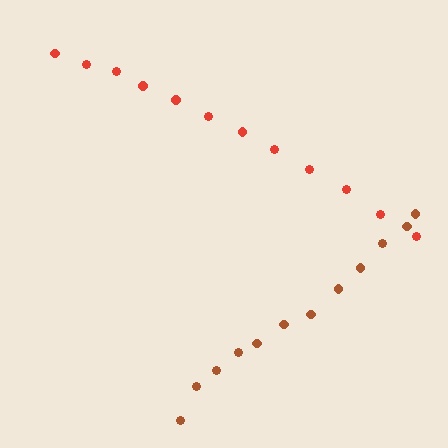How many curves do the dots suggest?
There are 2 distinct paths.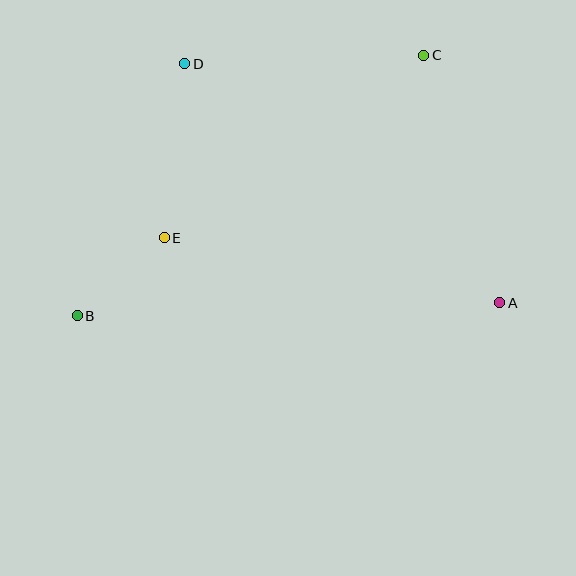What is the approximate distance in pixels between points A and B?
The distance between A and B is approximately 423 pixels.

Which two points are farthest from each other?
Points B and C are farthest from each other.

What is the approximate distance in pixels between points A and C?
The distance between A and C is approximately 259 pixels.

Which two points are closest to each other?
Points B and E are closest to each other.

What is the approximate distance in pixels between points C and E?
The distance between C and E is approximately 317 pixels.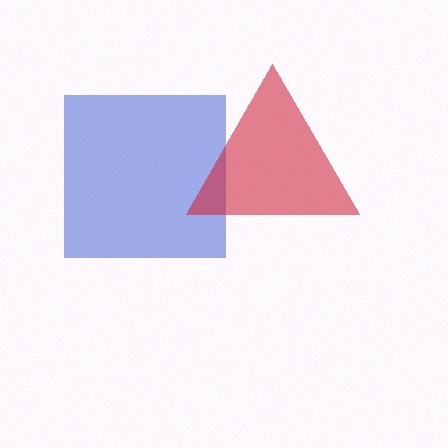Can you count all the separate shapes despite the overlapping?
Yes, there are 2 separate shapes.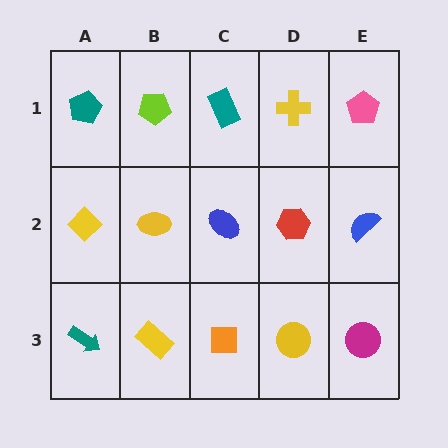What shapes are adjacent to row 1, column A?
A yellow diamond (row 2, column A), a lime pentagon (row 1, column B).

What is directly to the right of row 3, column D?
A magenta circle.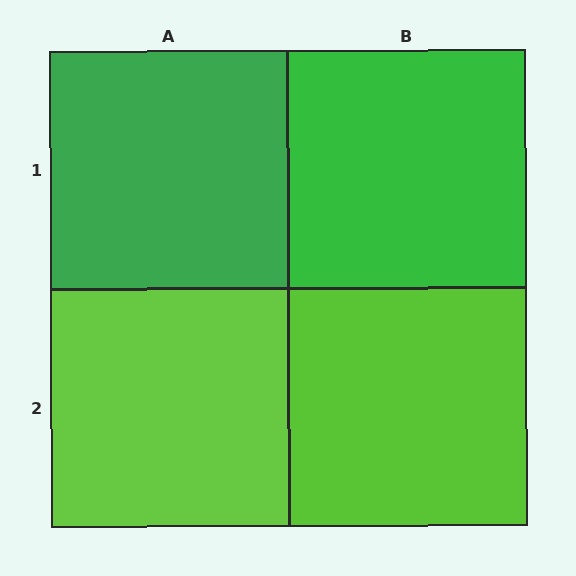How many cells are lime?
2 cells are lime.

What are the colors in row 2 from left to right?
Lime, lime.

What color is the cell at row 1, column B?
Green.